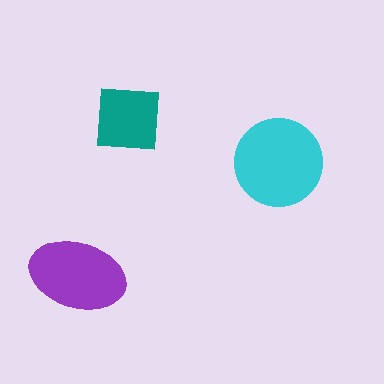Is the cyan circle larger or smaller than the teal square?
Larger.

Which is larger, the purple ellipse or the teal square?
The purple ellipse.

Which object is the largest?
The cyan circle.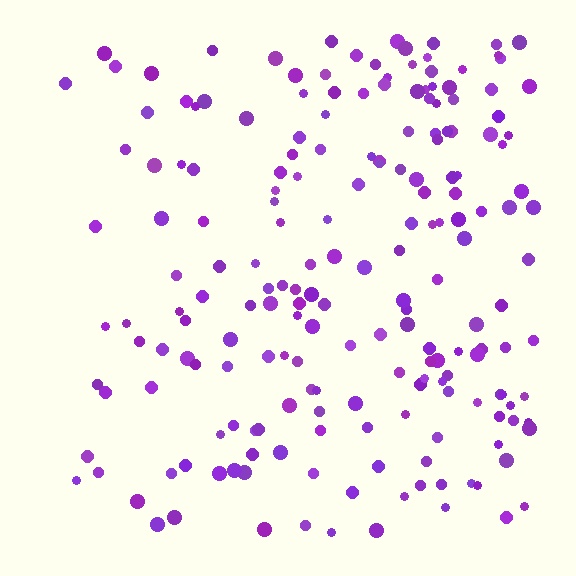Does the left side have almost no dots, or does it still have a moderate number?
Still a moderate number, just noticeably fewer than the right.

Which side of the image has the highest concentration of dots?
The right.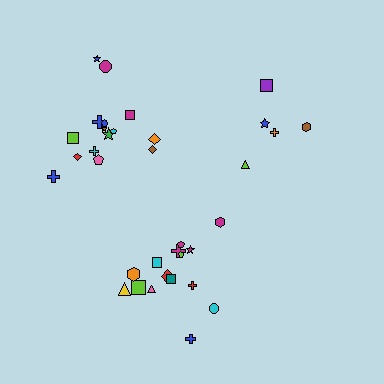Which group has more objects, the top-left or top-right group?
The top-left group.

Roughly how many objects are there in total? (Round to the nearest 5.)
Roughly 35 objects in total.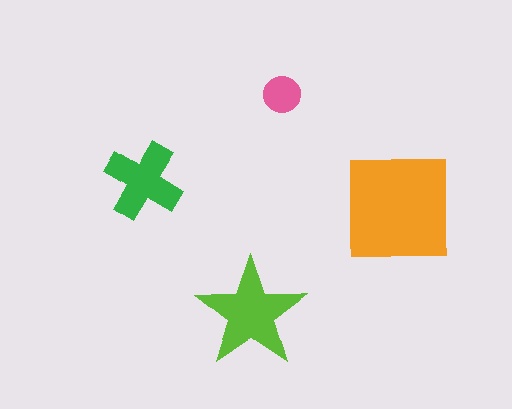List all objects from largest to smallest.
The orange square, the lime star, the green cross, the pink circle.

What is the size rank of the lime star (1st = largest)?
2nd.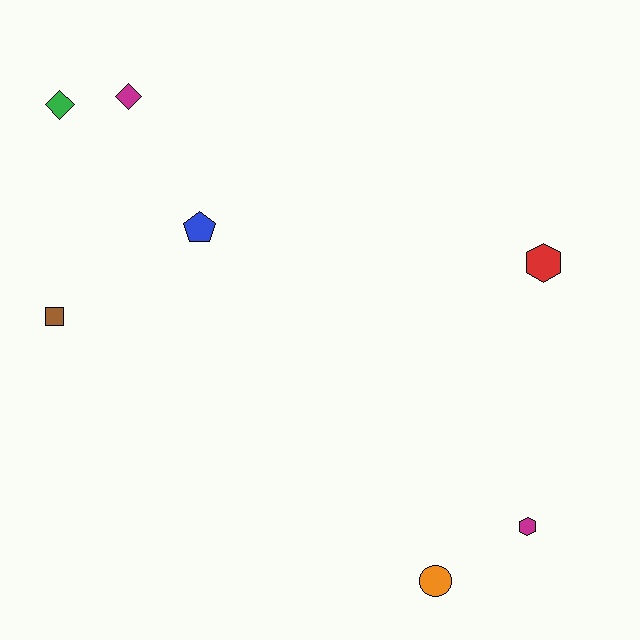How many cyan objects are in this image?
There are no cyan objects.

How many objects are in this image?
There are 7 objects.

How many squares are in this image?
There is 1 square.